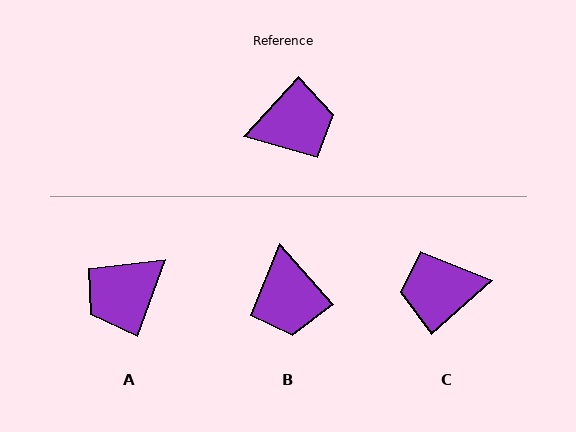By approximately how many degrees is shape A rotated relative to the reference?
Approximately 158 degrees clockwise.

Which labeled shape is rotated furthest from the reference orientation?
C, about 173 degrees away.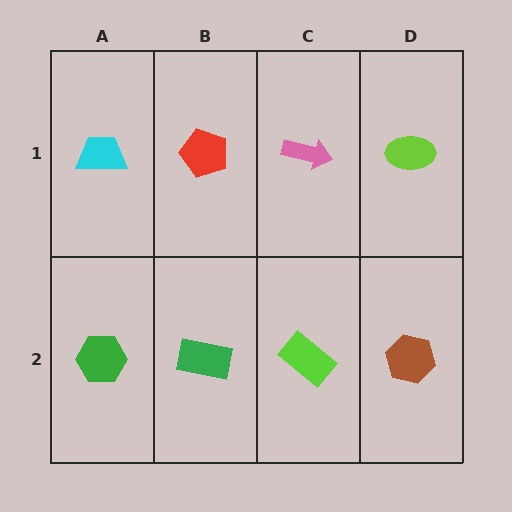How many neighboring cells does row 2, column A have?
2.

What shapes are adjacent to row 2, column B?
A red pentagon (row 1, column B), a green hexagon (row 2, column A), a lime rectangle (row 2, column C).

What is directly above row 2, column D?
A lime ellipse.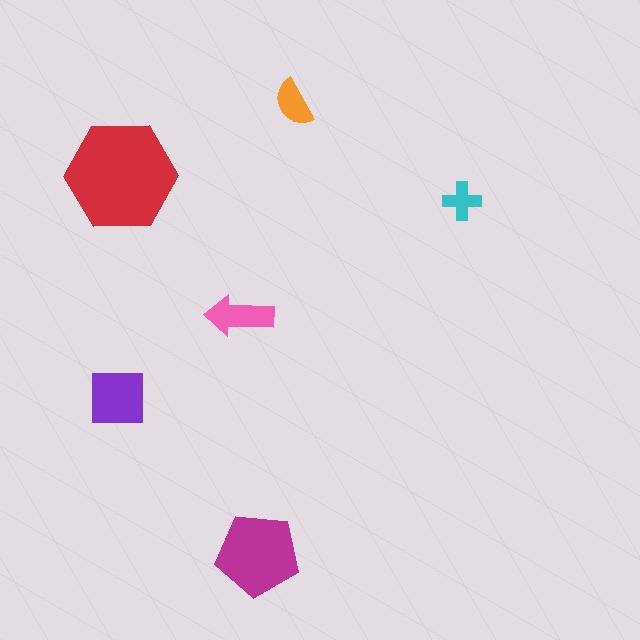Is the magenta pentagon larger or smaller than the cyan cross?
Larger.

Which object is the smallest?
The cyan cross.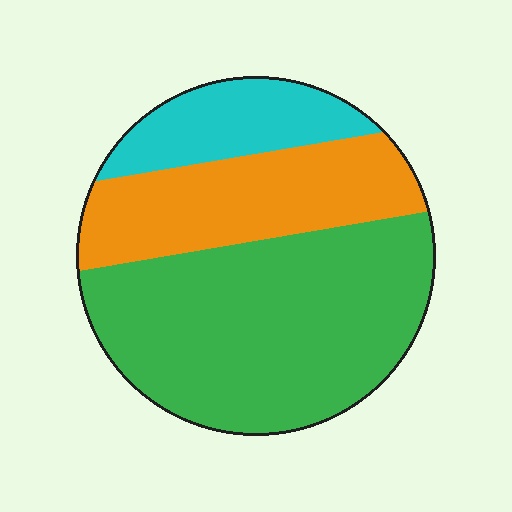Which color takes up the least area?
Cyan, at roughly 15%.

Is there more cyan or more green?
Green.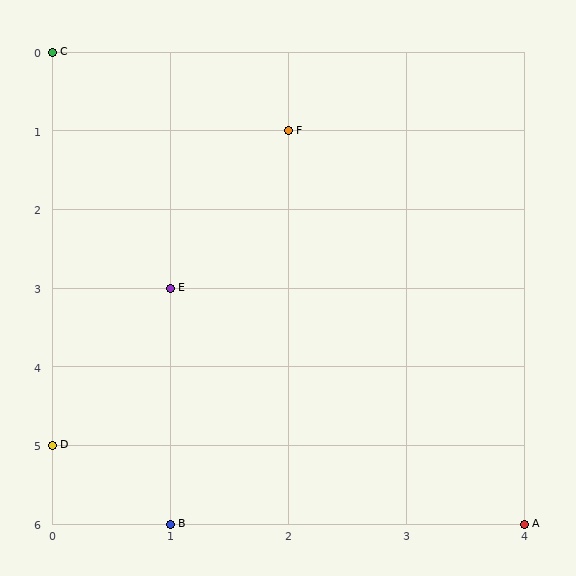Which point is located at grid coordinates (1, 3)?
Point E is at (1, 3).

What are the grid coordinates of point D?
Point D is at grid coordinates (0, 5).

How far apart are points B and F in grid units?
Points B and F are 1 column and 5 rows apart (about 5.1 grid units diagonally).